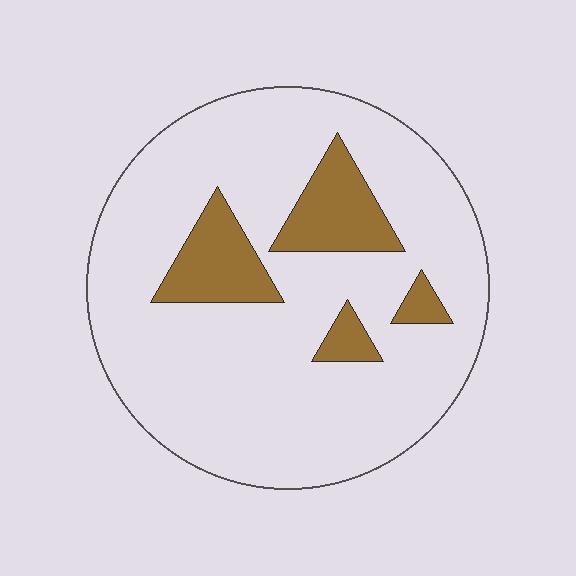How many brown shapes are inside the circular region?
4.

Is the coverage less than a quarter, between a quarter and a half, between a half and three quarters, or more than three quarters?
Less than a quarter.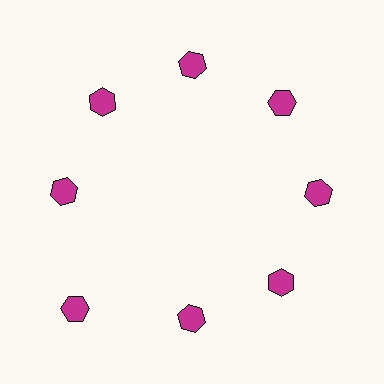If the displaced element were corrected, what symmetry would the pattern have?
It would have 8-fold rotational symmetry — the pattern would map onto itself every 45 degrees.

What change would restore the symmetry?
The symmetry would be restored by moving it inward, back onto the ring so that all 8 hexagons sit at equal angles and equal distance from the center.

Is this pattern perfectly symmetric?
No. The 8 magenta hexagons are arranged in a ring, but one element near the 8 o'clock position is pushed outward from the center, breaking the 8-fold rotational symmetry.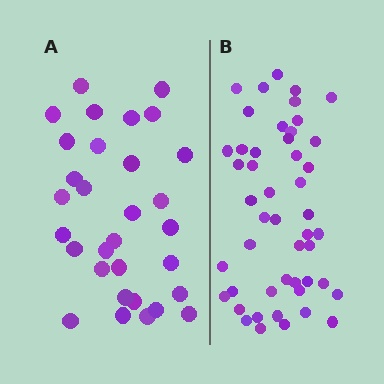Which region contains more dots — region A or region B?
Region B (the right region) has more dots.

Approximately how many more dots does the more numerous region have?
Region B has approximately 15 more dots than region A.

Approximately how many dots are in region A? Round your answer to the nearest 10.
About 30 dots. (The exact count is 31, which rounds to 30.)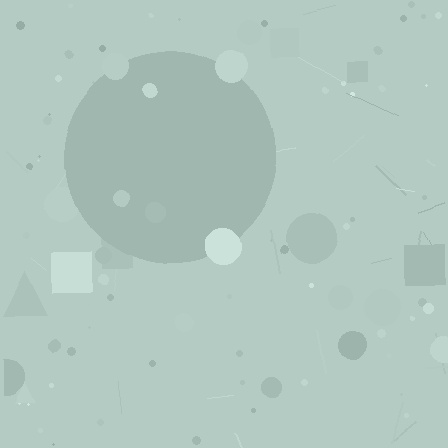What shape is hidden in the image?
A circle is hidden in the image.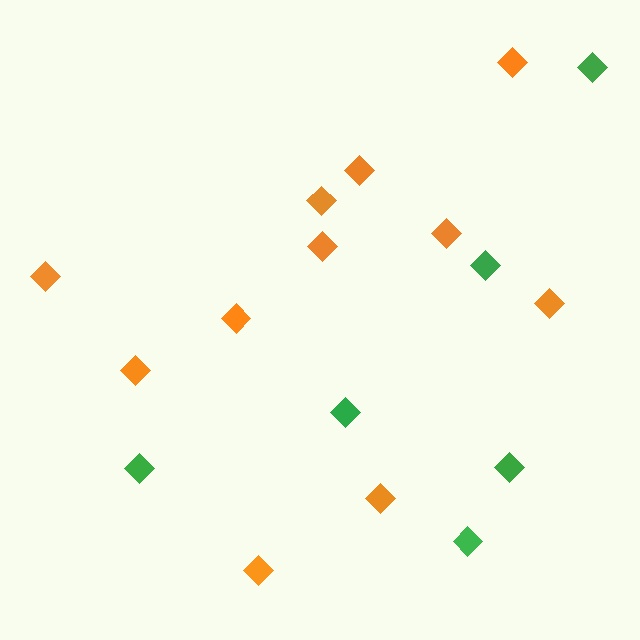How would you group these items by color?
There are 2 groups: one group of orange diamonds (11) and one group of green diamonds (6).